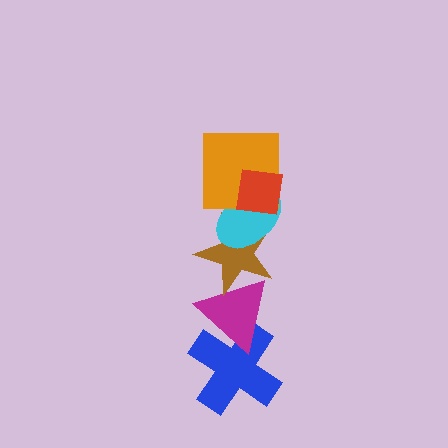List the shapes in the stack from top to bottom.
From top to bottom: the red square, the orange square, the cyan ellipse, the brown star, the magenta triangle, the blue cross.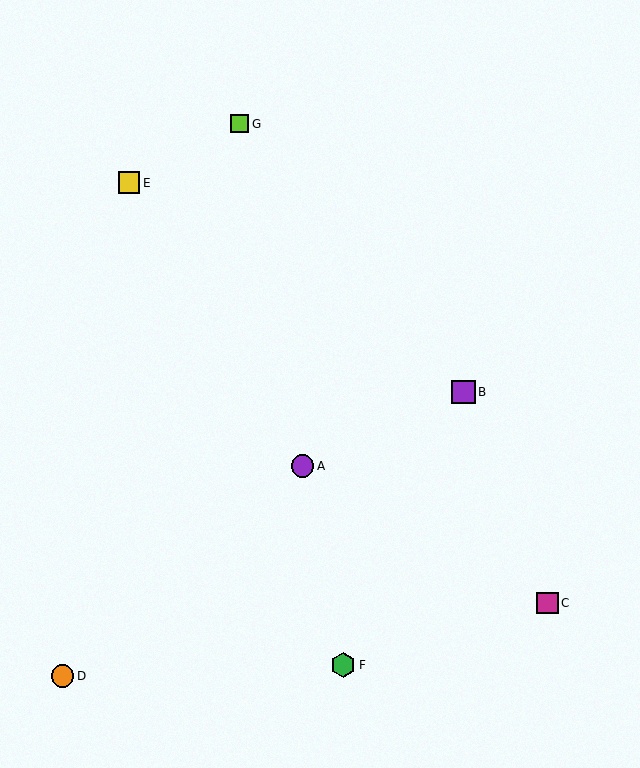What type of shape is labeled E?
Shape E is a yellow square.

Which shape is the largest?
The green hexagon (labeled F) is the largest.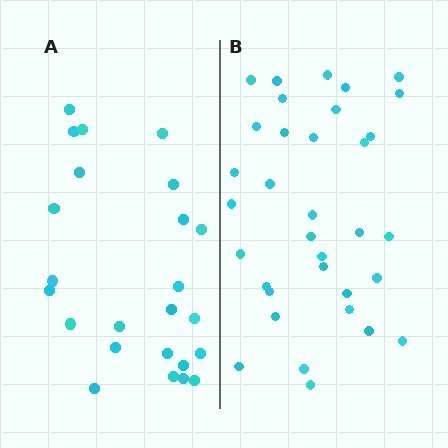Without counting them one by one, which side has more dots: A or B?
Region B (the right region) has more dots.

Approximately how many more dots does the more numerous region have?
Region B has roughly 10 or so more dots than region A.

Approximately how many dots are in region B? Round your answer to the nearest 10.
About 30 dots. (The exact count is 34, which rounds to 30.)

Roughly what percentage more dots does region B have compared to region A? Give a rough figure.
About 40% more.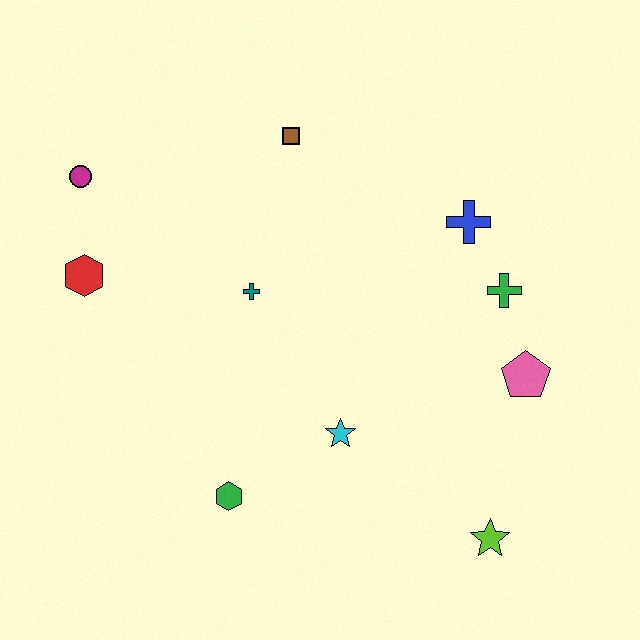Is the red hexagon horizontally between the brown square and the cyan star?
No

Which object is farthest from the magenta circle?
The lime star is farthest from the magenta circle.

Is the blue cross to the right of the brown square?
Yes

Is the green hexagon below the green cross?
Yes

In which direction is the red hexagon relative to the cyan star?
The red hexagon is to the left of the cyan star.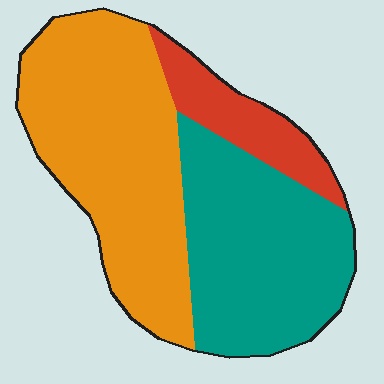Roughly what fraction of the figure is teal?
Teal covers roughly 40% of the figure.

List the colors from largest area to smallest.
From largest to smallest: orange, teal, red.